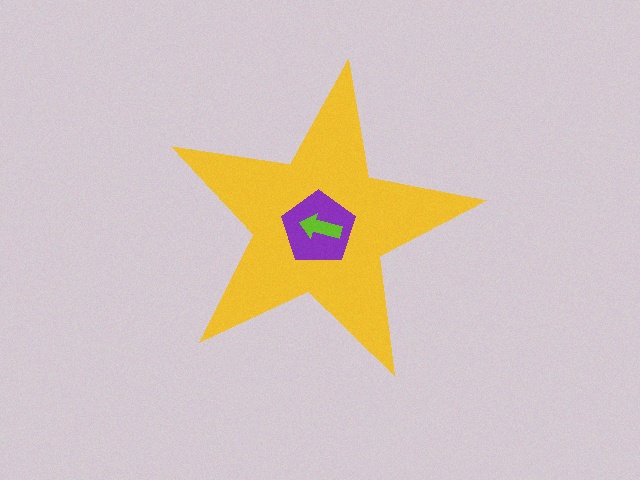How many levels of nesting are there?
3.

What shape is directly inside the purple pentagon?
The lime arrow.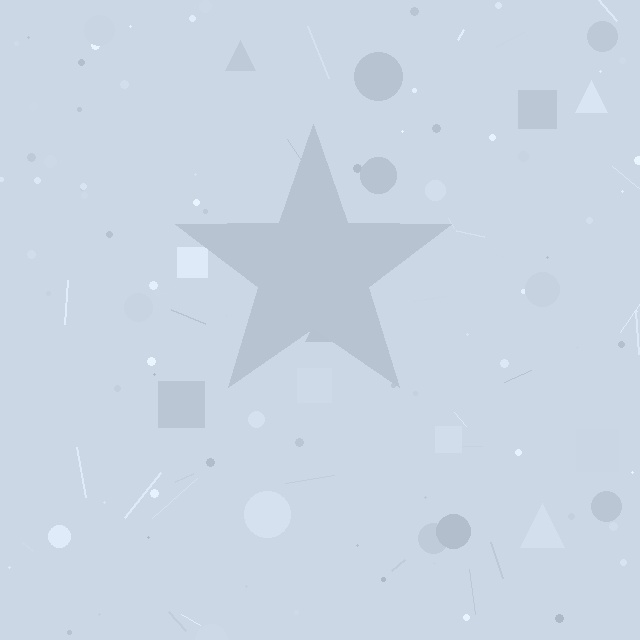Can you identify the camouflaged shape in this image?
The camouflaged shape is a star.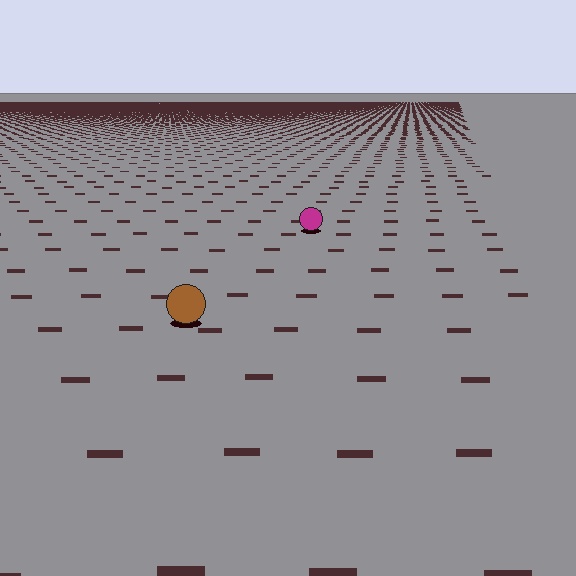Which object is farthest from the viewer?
The magenta circle is farthest from the viewer. It appears smaller and the ground texture around it is denser.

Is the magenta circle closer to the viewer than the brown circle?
No. The brown circle is closer — you can tell from the texture gradient: the ground texture is coarser near it.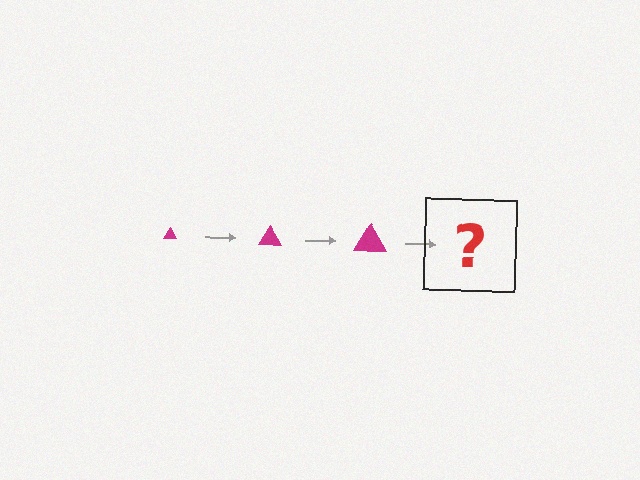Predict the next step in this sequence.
The next step is a magenta triangle, larger than the previous one.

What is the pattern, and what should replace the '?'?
The pattern is that the triangle gets progressively larger each step. The '?' should be a magenta triangle, larger than the previous one.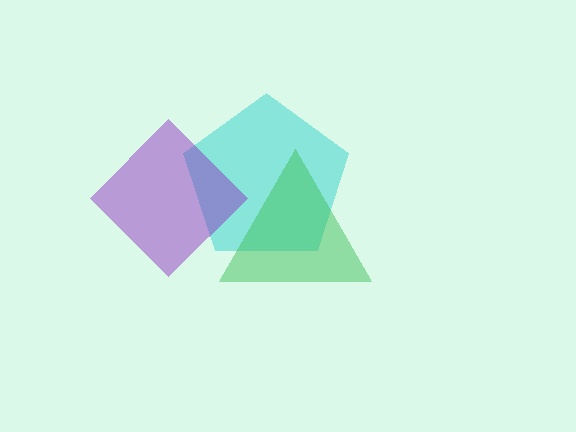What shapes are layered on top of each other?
The layered shapes are: a cyan pentagon, a purple diamond, a green triangle.